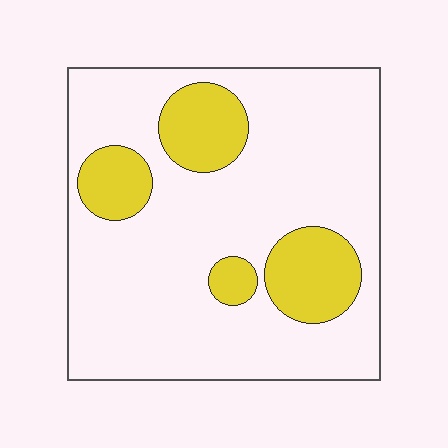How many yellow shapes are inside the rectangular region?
4.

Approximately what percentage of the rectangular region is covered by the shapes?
Approximately 20%.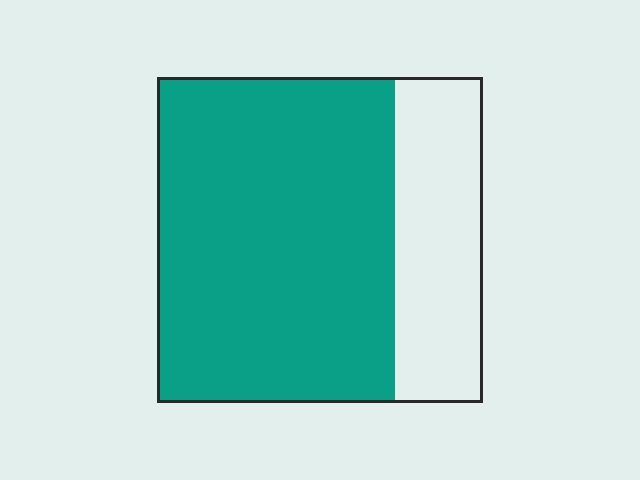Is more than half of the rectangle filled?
Yes.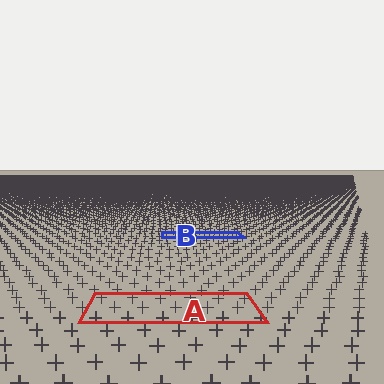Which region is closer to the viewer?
Region A is closer. The texture elements there are larger and more spread out.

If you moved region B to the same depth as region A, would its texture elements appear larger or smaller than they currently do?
They would appear larger. At a closer depth, the same texture elements are projected at a bigger on-screen size.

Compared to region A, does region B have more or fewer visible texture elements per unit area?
Region B has more texture elements per unit area — they are packed more densely because it is farther away.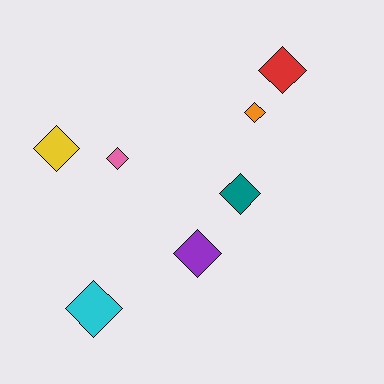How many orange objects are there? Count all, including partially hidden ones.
There is 1 orange object.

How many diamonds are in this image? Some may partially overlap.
There are 7 diamonds.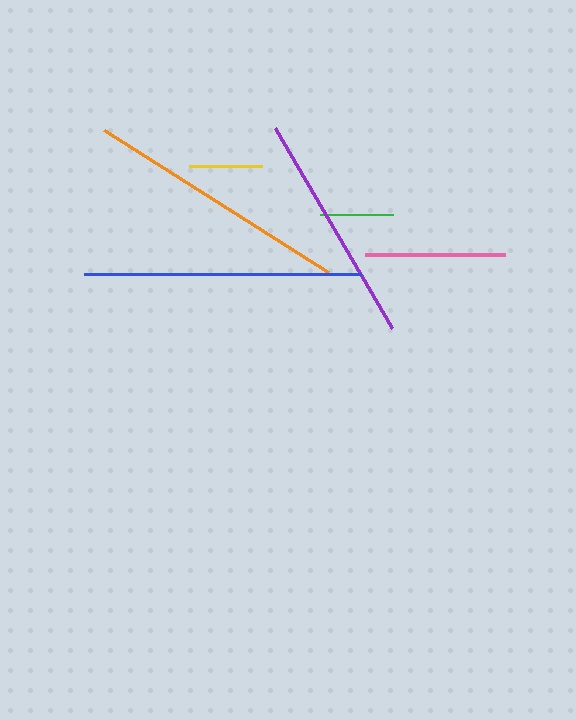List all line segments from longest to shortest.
From longest to shortest: blue, orange, purple, pink, yellow, green.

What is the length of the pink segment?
The pink segment is approximately 140 pixels long.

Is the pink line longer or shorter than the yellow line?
The pink line is longer than the yellow line.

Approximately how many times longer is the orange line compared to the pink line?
The orange line is approximately 1.9 times the length of the pink line.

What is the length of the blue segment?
The blue segment is approximately 277 pixels long.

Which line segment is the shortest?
The green line is the shortest at approximately 73 pixels.